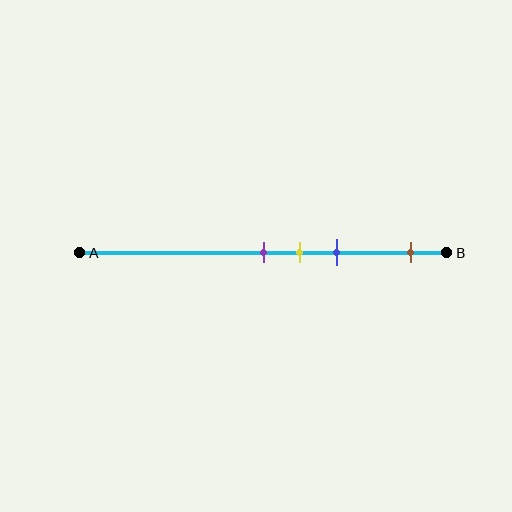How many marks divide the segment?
There are 4 marks dividing the segment.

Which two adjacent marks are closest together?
The purple and yellow marks are the closest adjacent pair.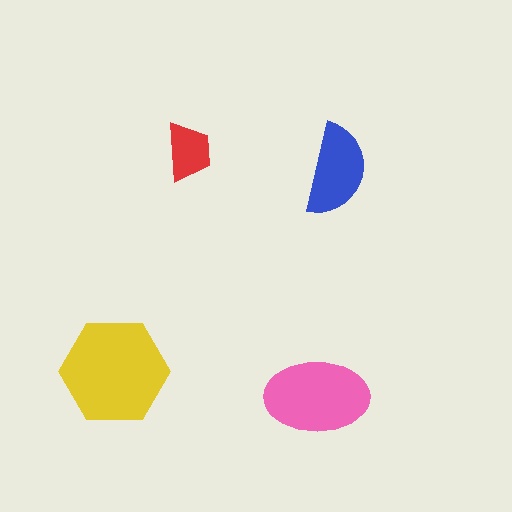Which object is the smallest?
The red trapezoid.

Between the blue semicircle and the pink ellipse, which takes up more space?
The pink ellipse.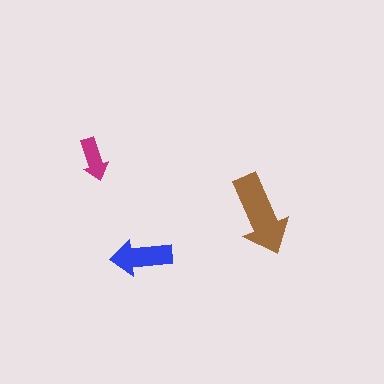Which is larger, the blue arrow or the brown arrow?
The brown one.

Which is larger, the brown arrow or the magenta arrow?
The brown one.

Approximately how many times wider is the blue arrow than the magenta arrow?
About 1.5 times wider.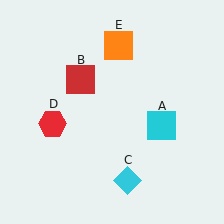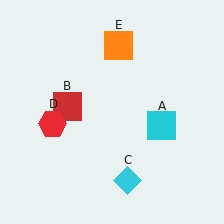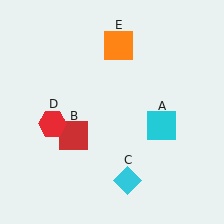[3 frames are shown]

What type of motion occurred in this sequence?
The red square (object B) rotated counterclockwise around the center of the scene.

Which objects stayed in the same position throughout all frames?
Cyan square (object A) and cyan diamond (object C) and red hexagon (object D) and orange square (object E) remained stationary.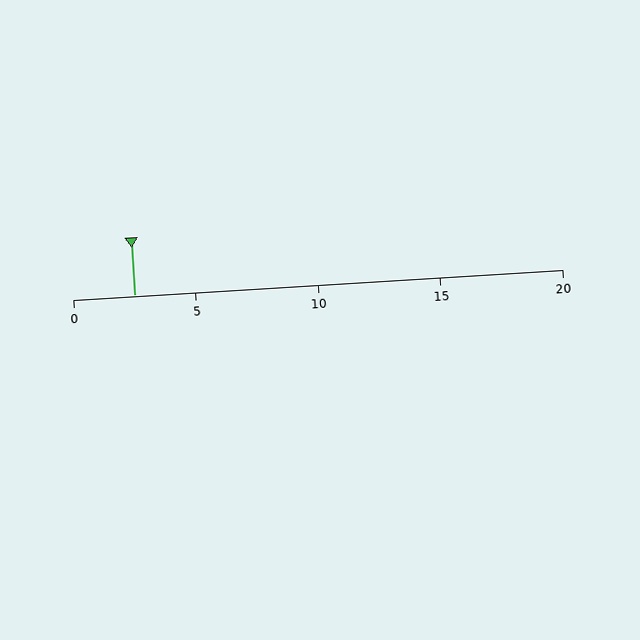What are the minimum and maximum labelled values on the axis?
The axis runs from 0 to 20.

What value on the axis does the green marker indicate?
The marker indicates approximately 2.5.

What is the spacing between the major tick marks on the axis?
The major ticks are spaced 5 apart.